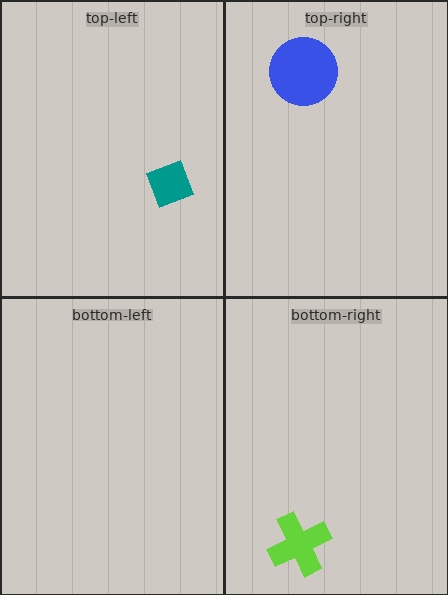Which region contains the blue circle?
The top-right region.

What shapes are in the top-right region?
The blue circle.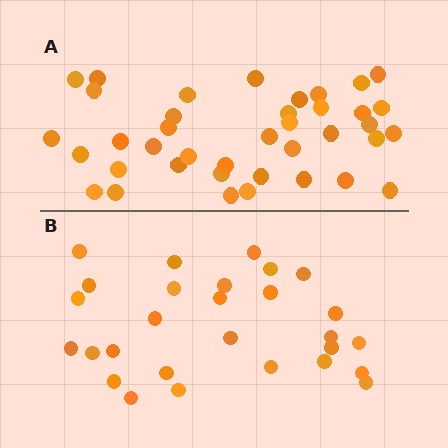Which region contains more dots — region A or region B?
Region A (the top region) has more dots.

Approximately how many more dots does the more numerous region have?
Region A has roughly 12 or so more dots than region B.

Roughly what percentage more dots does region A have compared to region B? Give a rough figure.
About 40% more.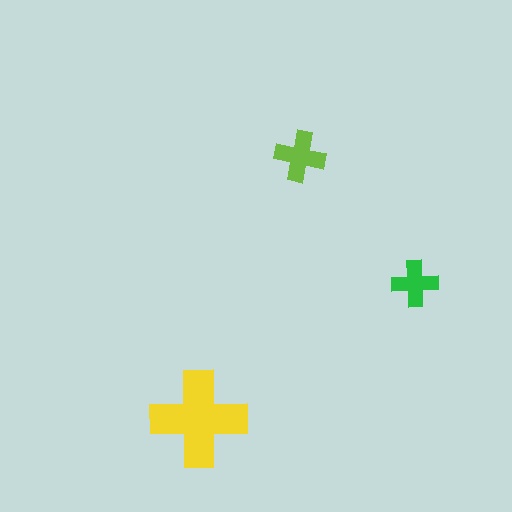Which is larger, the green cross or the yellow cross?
The yellow one.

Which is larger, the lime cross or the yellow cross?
The yellow one.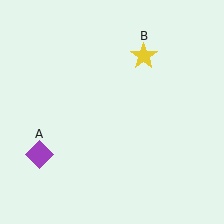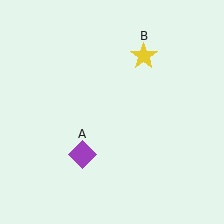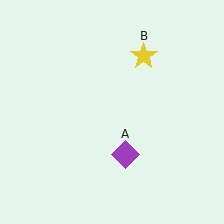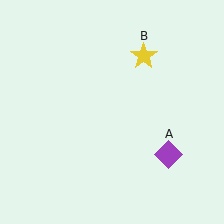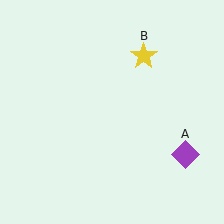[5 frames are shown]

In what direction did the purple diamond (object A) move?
The purple diamond (object A) moved right.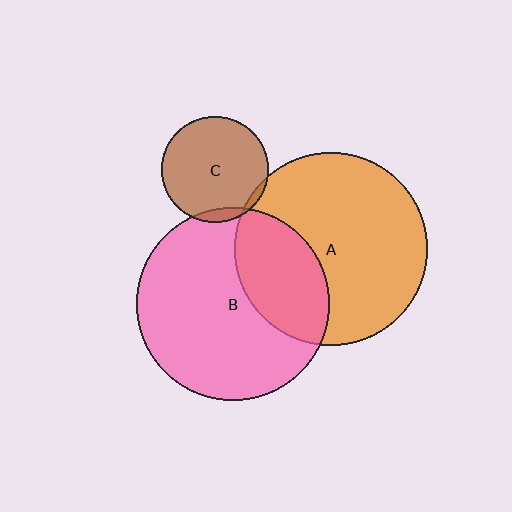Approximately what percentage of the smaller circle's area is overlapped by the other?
Approximately 5%.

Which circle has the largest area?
Circle B (pink).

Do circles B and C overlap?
Yes.